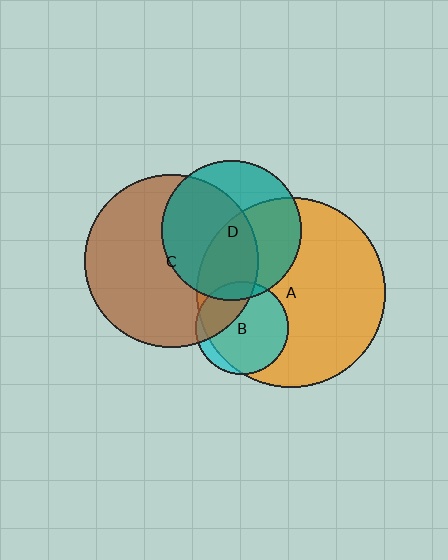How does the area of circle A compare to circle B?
Approximately 4.2 times.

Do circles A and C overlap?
Yes.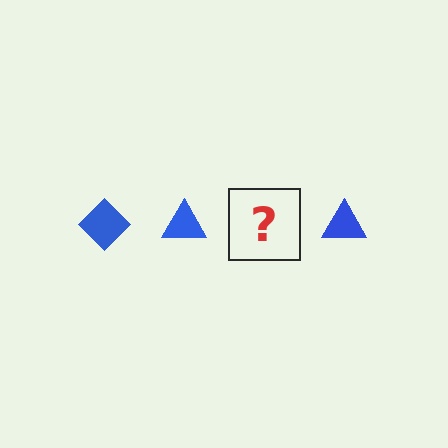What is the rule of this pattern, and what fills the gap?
The rule is that the pattern cycles through diamond, triangle shapes in blue. The gap should be filled with a blue diamond.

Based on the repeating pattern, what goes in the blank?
The blank should be a blue diamond.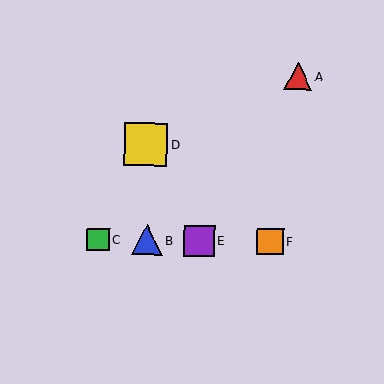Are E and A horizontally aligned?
No, E is at y≈241 and A is at y≈76.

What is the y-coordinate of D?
Object D is at y≈144.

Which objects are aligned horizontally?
Objects B, C, E, F are aligned horizontally.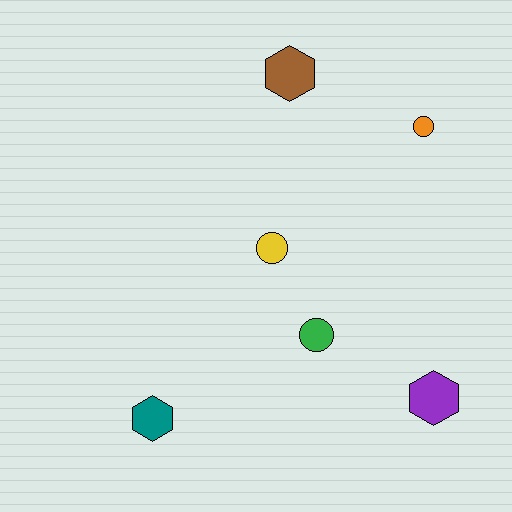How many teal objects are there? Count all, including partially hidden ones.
There is 1 teal object.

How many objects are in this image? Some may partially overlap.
There are 6 objects.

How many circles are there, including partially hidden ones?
There are 3 circles.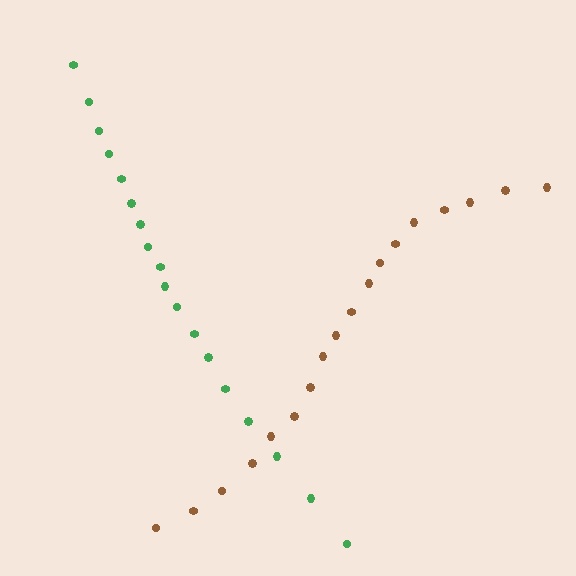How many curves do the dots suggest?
There are 2 distinct paths.